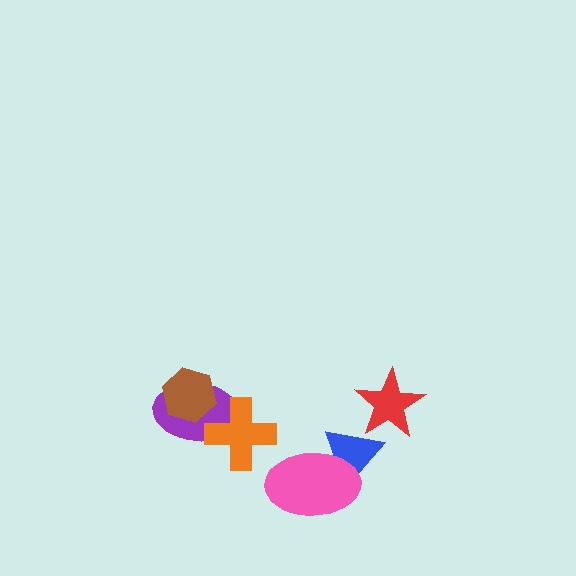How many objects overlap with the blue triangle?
2 objects overlap with the blue triangle.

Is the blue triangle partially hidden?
Yes, it is partially covered by another shape.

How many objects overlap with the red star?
1 object overlaps with the red star.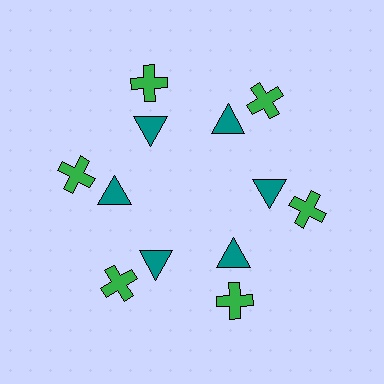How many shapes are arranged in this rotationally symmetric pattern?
There are 12 shapes, arranged in 6 groups of 2.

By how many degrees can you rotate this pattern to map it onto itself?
The pattern maps onto itself every 60 degrees of rotation.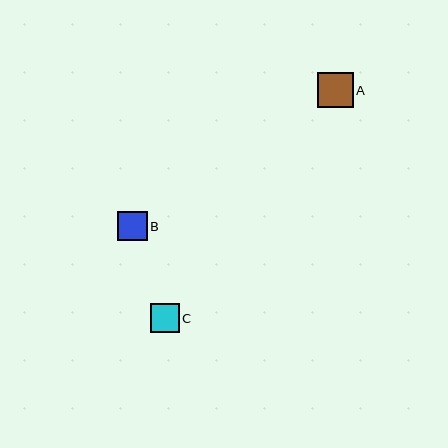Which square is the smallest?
Square C is the smallest with a size of approximately 29 pixels.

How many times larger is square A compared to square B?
Square A is approximately 1.2 times the size of square B.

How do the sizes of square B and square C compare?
Square B and square C are approximately the same size.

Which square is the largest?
Square A is the largest with a size of approximately 36 pixels.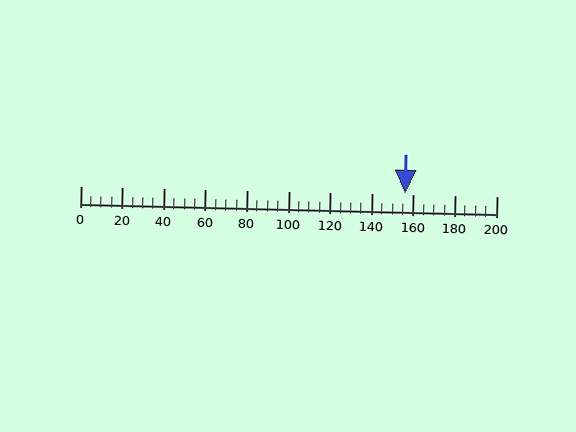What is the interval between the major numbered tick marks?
The major tick marks are spaced 20 units apart.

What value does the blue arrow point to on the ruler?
The blue arrow points to approximately 156.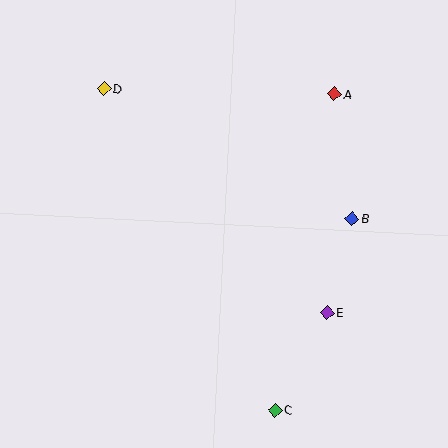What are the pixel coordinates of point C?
Point C is at (275, 410).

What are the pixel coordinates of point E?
Point E is at (327, 312).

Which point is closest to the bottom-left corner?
Point C is closest to the bottom-left corner.